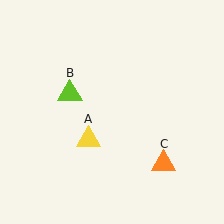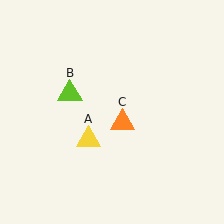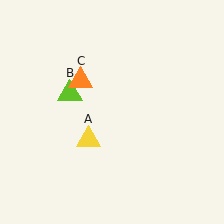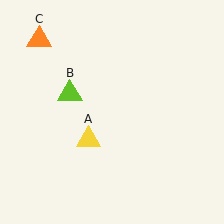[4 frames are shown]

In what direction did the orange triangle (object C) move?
The orange triangle (object C) moved up and to the left.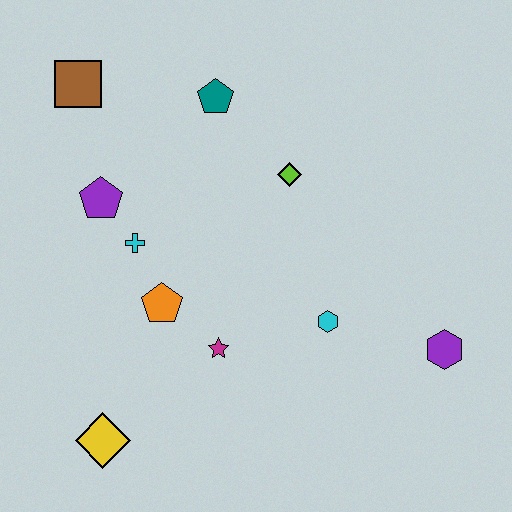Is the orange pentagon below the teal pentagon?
Yes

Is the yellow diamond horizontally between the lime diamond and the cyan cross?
No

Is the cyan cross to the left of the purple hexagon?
Yes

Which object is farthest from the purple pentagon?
The purple hexagon is farthest from the purple pentagon.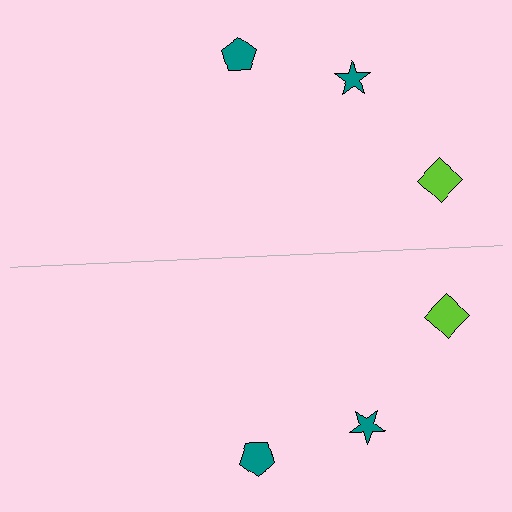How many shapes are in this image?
There are 6 shapes in this image.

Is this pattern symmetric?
Yes, this pattern has bilateral (reflection) symmetry.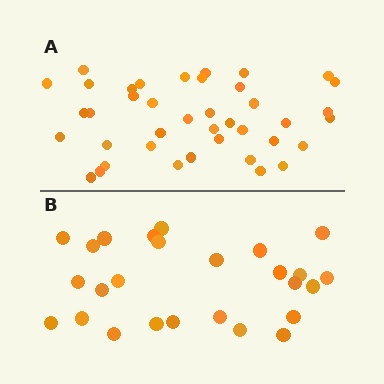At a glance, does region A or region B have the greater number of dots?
Region A (the top region) has more dots.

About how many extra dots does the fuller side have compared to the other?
Region A has approximately 15 more dots than region B.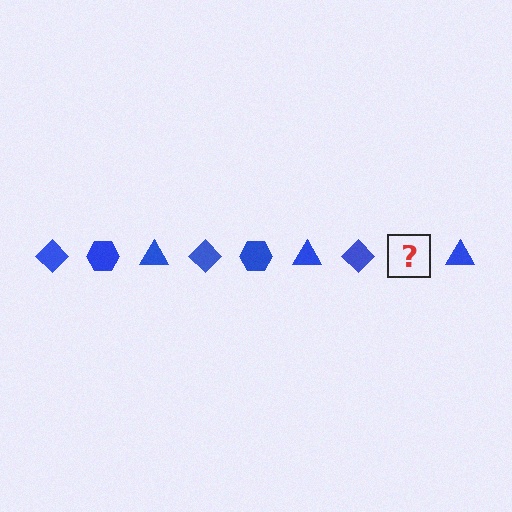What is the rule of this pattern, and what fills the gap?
The rule is that the pattern cycles through diamond, hexagon, triangle shapes in blue. The gap should be filled with a blue hexagon.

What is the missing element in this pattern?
The missing element is a blue hexagon.